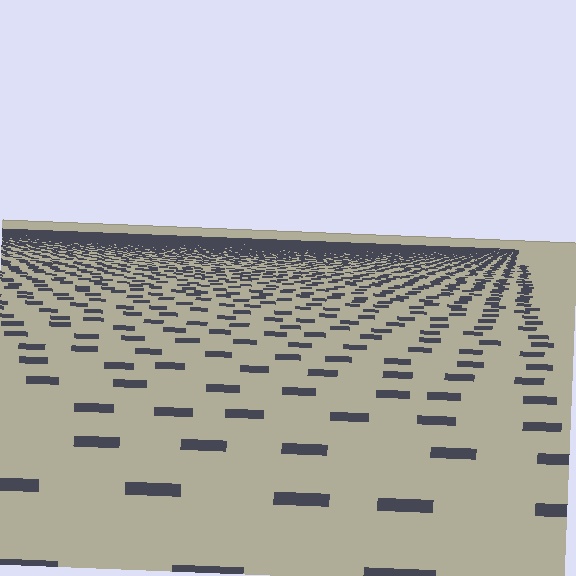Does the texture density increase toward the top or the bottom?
Density increases toward the top.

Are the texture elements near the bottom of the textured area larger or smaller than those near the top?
Larger. Near the bottom, elements are closer to the viewer and appear at a bigger on-screen size.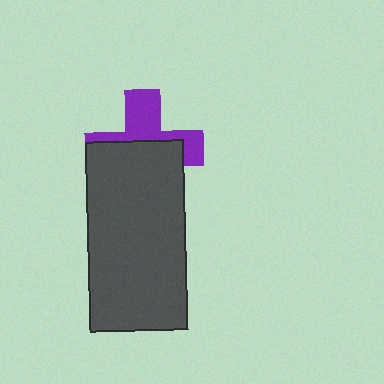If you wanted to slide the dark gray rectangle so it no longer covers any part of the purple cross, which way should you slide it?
Slide it down — that is the most direct way to separate the two shapes.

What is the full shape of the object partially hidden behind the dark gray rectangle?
The partially hidden object is a purple cross.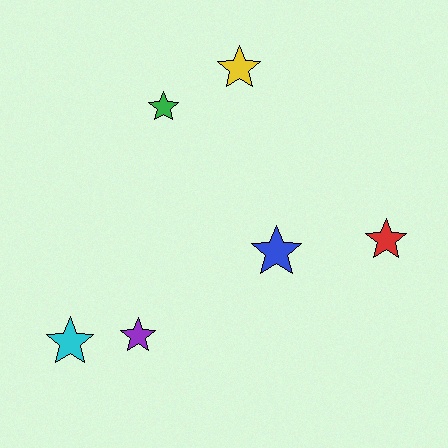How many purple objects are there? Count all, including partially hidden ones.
There is 1 purple object.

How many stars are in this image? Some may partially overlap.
There are 6 stars.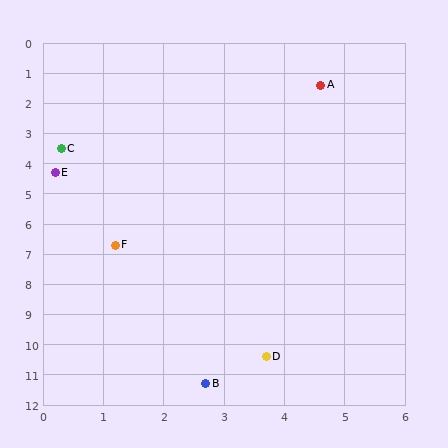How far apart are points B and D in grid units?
Points B and D are about 1.3 grid units apart.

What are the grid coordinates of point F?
Point F is at approximately (1.2, 6.7).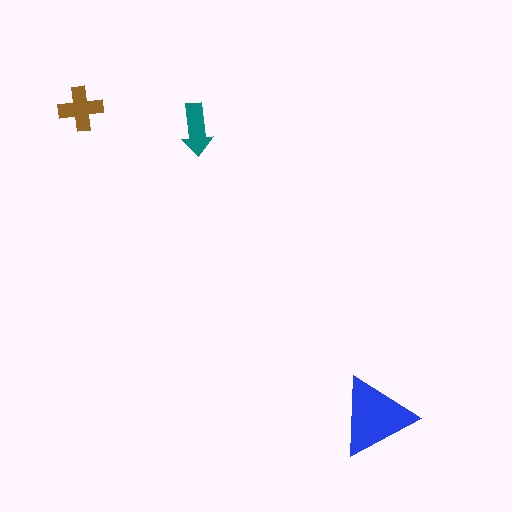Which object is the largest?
The blue triangle.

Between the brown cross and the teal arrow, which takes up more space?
The brown cross.